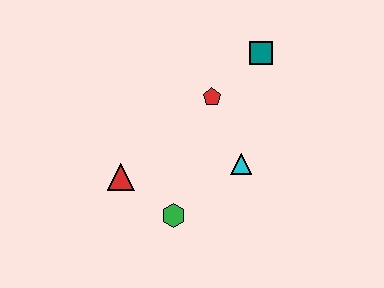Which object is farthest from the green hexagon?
The teal square is farthest from the green hexagon.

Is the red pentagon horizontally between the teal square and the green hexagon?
Yes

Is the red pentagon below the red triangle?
No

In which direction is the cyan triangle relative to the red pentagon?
The cyan triangle is below the red pentagon.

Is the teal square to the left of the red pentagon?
No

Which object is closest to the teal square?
The red pentagon is closest to the teal square.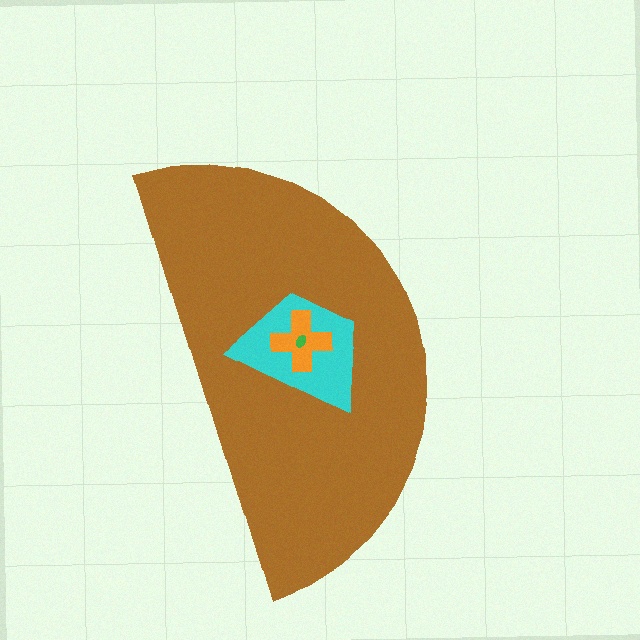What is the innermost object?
The green ellipse.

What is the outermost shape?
The brown semicircle.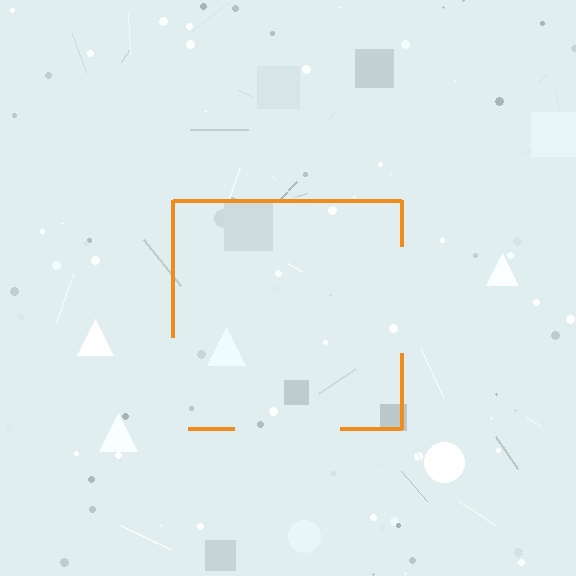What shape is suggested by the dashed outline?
The dashed outline suggests a square.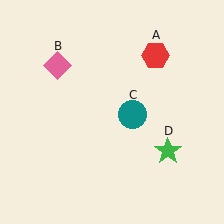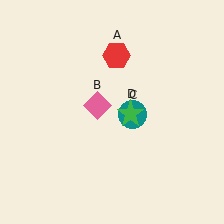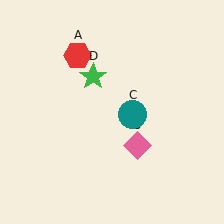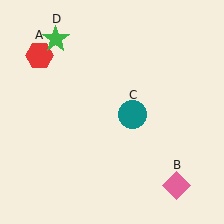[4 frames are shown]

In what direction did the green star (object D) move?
The green star (object D) moved up and to the left.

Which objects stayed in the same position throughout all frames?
Teal circle (object C) remained stationary.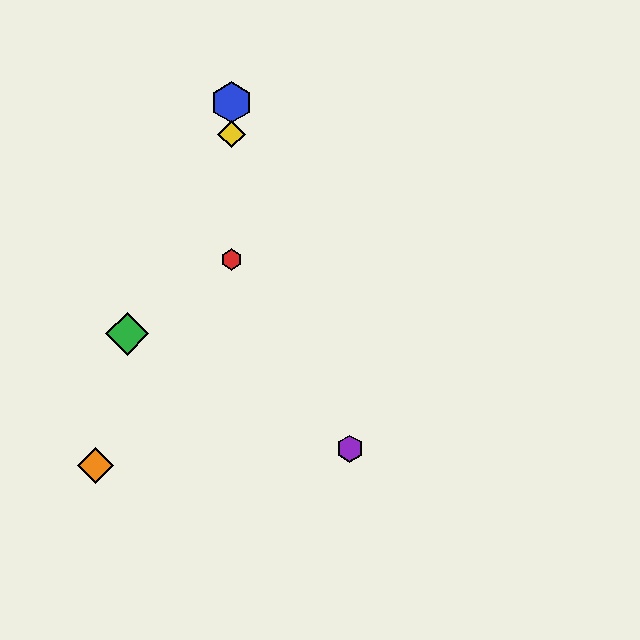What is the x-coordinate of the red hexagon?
The red hexagon is at x≈232.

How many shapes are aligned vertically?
3 shapes (the red hexagon, the blue hexagon, the yellow diamond) are aligned vertically.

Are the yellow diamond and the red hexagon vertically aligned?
Yes, both are at x≈232.